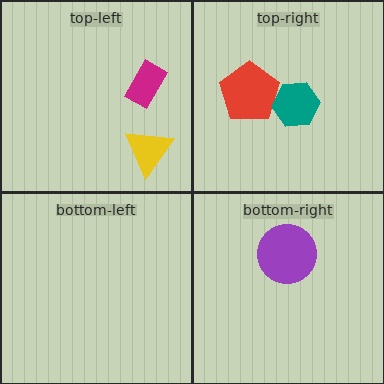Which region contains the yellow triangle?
The top-left region.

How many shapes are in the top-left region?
2.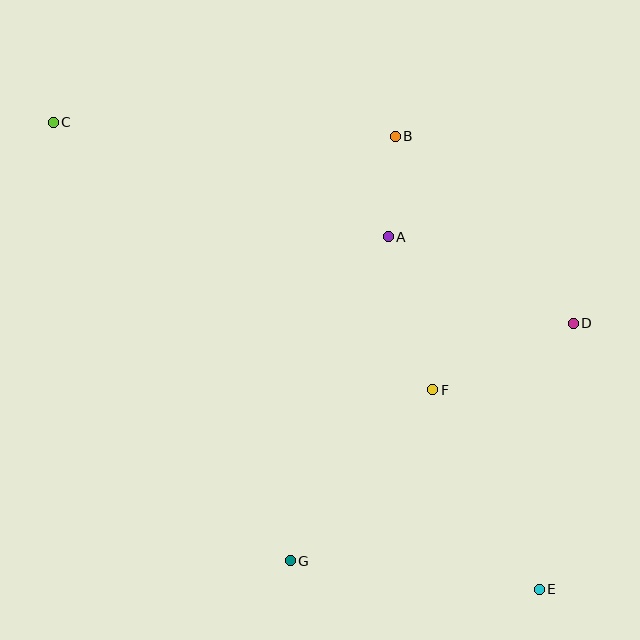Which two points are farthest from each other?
Points C and E are farthest from each other.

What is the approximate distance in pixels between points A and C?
The distance between A and C is approximately 354 pixels.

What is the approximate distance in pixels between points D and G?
The distance between D and G is approximately 369 pixels.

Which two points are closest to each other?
Points A and B are closest to each other.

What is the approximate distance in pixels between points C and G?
The distance between C and G is approximately 498 pixels.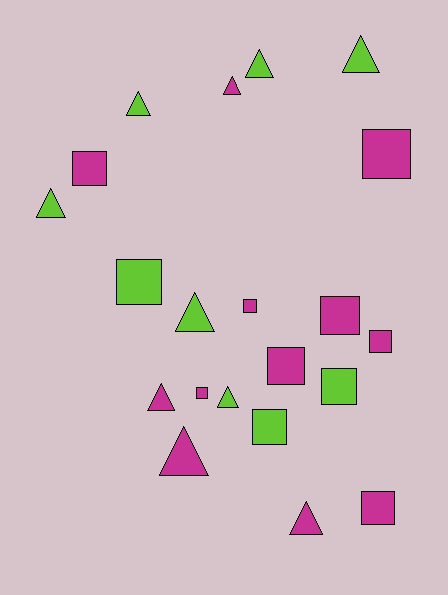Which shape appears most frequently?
Square, with 11 objects.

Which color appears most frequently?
Magenta, with 12 objects.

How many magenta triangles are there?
There are 4 magenta triangles.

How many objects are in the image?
There are 21 objects.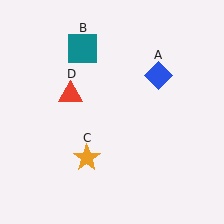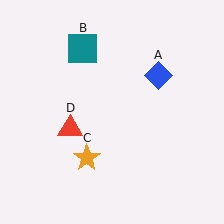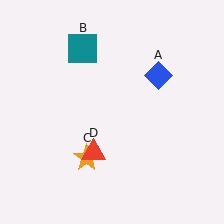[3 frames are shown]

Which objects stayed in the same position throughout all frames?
Blue diamond (object A) and teal square (object B) and orange star (object C) remained stationary.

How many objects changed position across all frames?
1 object changed position: red triangle (object D).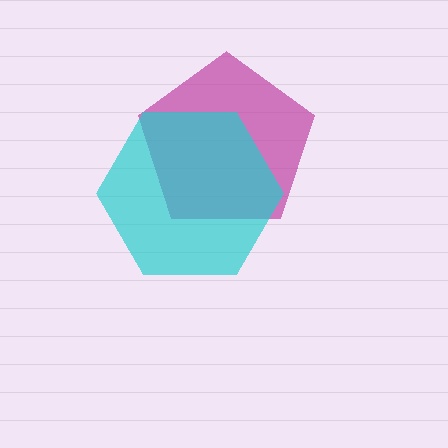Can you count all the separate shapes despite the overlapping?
Yes, there are 2 separate shapes.